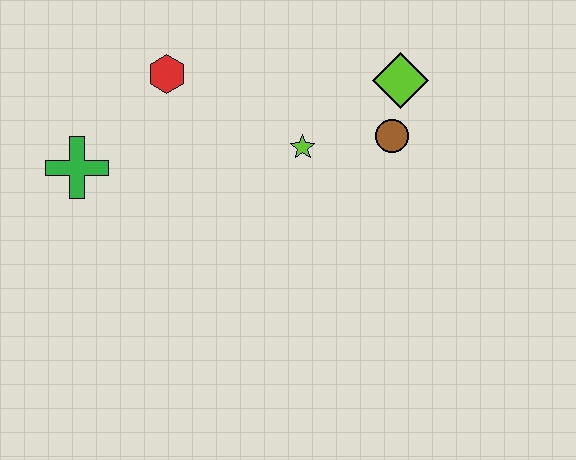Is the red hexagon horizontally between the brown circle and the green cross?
Yes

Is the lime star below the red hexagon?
Yes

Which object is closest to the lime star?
The brown circle is closest to the lime star.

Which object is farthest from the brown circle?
The green cross is farthest from the brown circle.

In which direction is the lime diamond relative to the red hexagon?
The lime diamond is to the right of the red hexagon.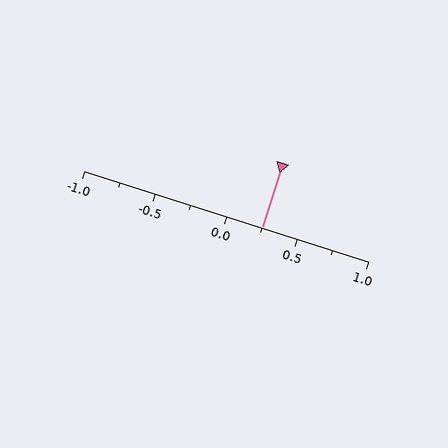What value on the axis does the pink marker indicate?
The marker indicates approximately 0.25.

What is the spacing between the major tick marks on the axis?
The major ticks are spaced 0.5 apart.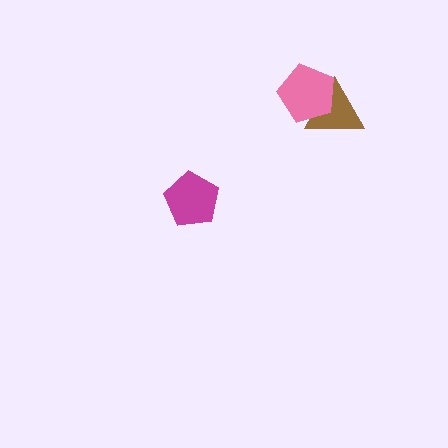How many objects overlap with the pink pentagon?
1 object overlaps with the pink pentagon.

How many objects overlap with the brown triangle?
1 object overlaps with the brown triangle.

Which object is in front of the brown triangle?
The pink pentagon is in front of the brown triangle.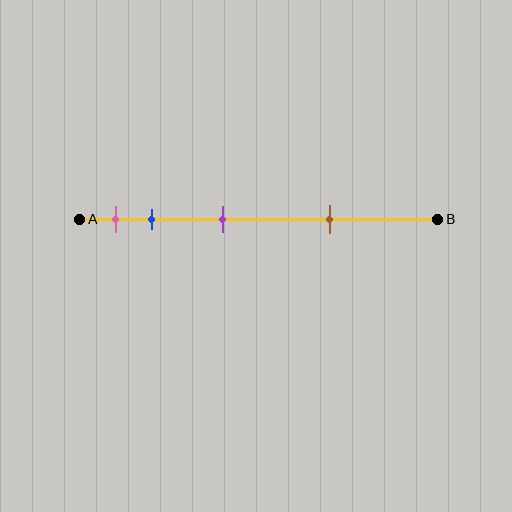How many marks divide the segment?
There are 4 marks dividing the segment.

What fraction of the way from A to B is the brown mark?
The brown mark is approximately 70% (0.7) of the way from A to B.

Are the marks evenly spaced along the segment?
No, the marks are not evenly spaced.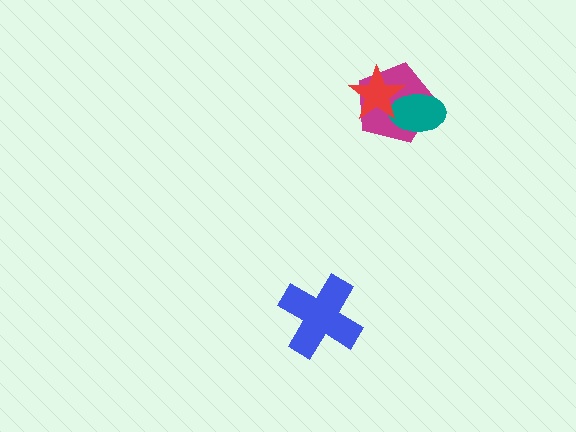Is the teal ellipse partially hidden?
Yes, it is partially covered by another shape.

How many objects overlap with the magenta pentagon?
2 objects overlap with the magenta pentagon.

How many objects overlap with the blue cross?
0 objects overlap with the blue cross.